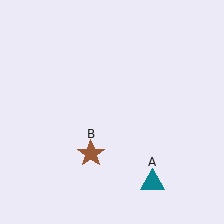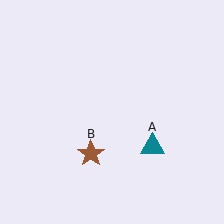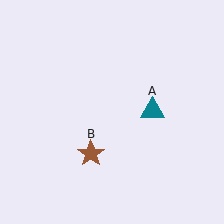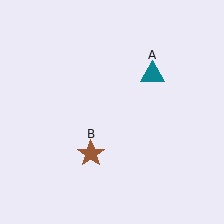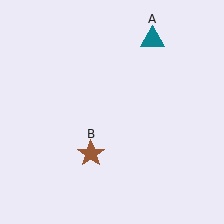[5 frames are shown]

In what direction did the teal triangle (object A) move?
The teal triangle (object A) moved up.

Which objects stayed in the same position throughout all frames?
Brown star (object B) remained stationary.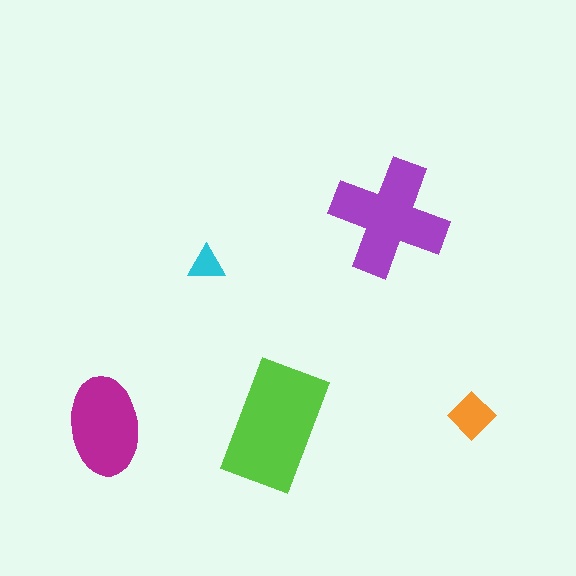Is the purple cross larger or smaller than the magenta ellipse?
Larger.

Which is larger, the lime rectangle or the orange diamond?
The lime rectangle.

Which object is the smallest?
The cyan triangle.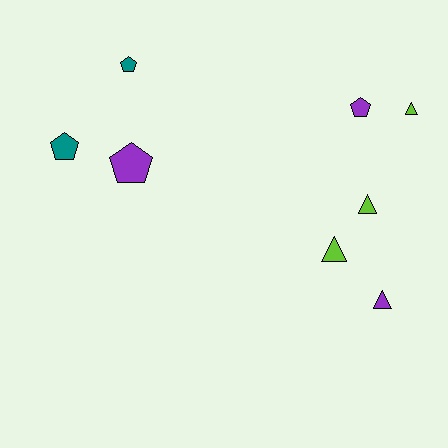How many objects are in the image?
There are 8 objects.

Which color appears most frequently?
Purple, with 3 objects.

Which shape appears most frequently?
Triangle, with 4 objects.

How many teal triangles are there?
There are no teal triangles.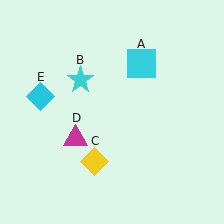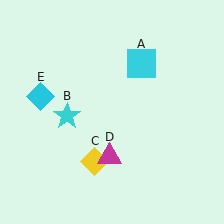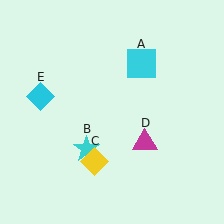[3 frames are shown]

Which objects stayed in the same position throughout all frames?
Cyan square (object A) and yellow diamond (object C) and cyan diamond (object E) remained stationary.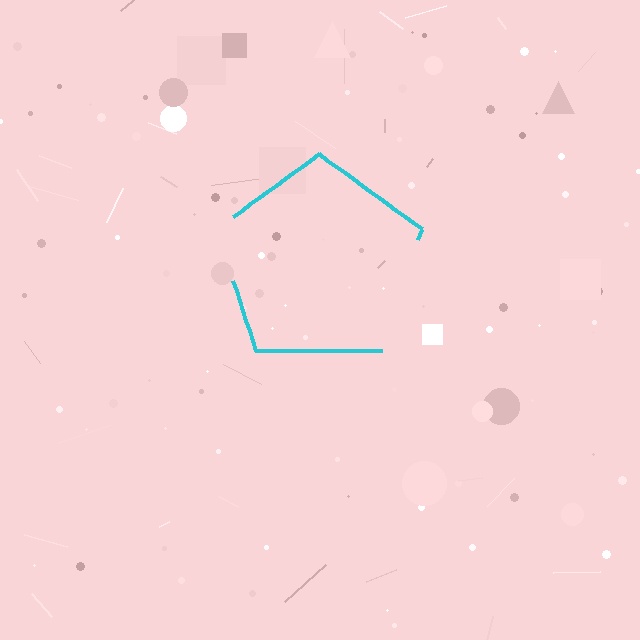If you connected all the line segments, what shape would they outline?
They would outline a pentagon.